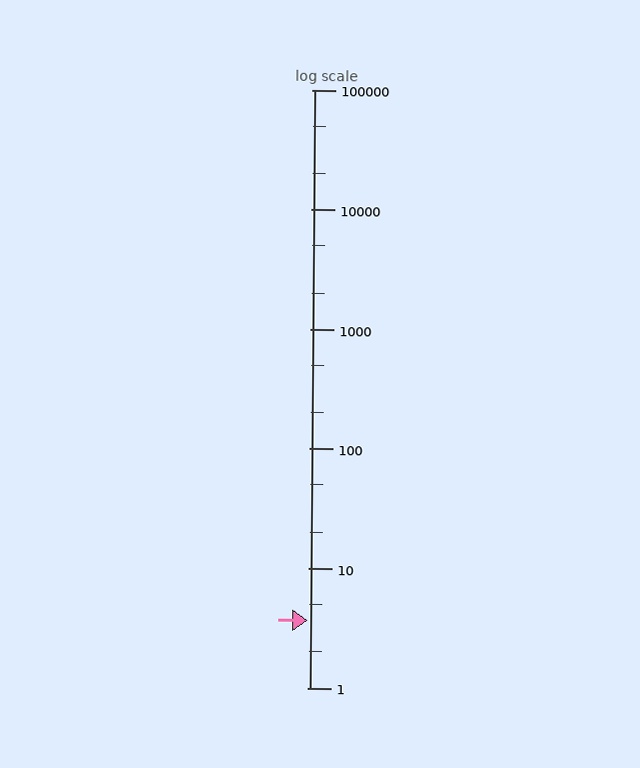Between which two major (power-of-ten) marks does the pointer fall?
The pointer is between 1 and 10.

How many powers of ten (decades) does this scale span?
The scale spans 5 decades, from 1 to 100000.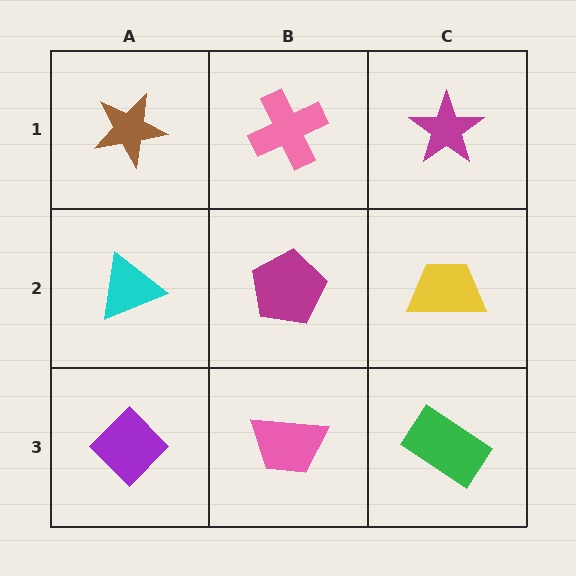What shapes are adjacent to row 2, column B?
A pink cross (row 1, column B), a pink trapezoid (row 3, column B), a cyan triangle (row 2, column A), a yellow trapezoid (row 2, column C).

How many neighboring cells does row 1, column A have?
2.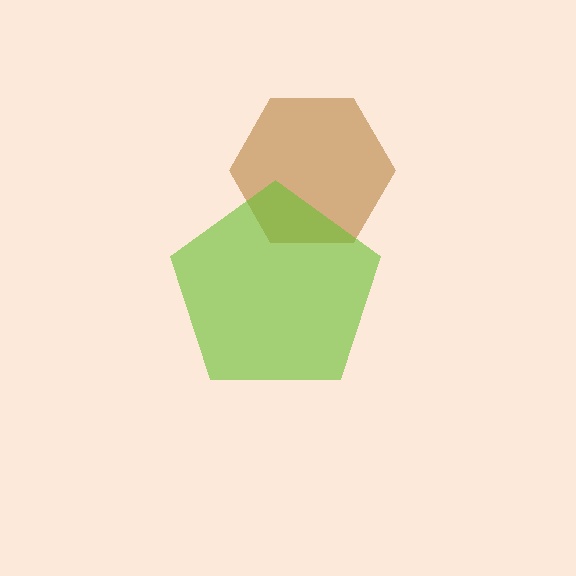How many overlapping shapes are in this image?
There are 2 overlapping shapes in the image.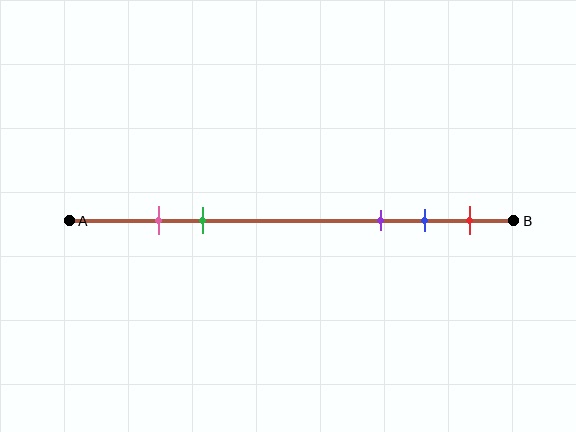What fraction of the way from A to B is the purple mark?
The purple mark is approximately 70% (0.7) of the way from A to B.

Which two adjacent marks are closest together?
The pink and green marks are the closest adjacent pair.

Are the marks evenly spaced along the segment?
No, the marks are not evenly spaced.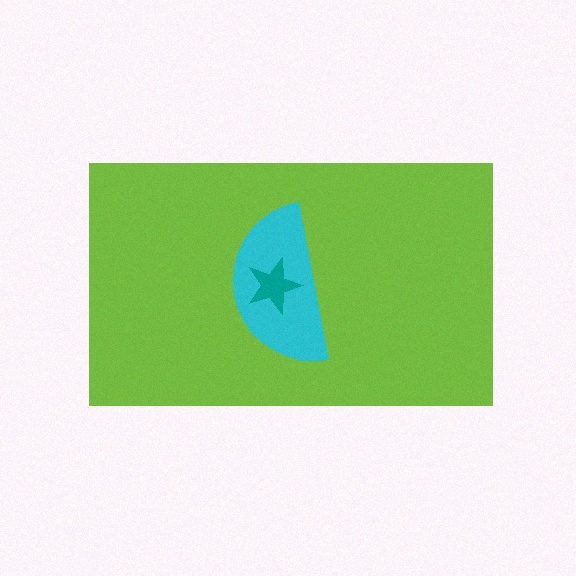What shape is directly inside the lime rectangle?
The cyan semicircle.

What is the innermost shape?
The teal star.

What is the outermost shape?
The lime rectangle.